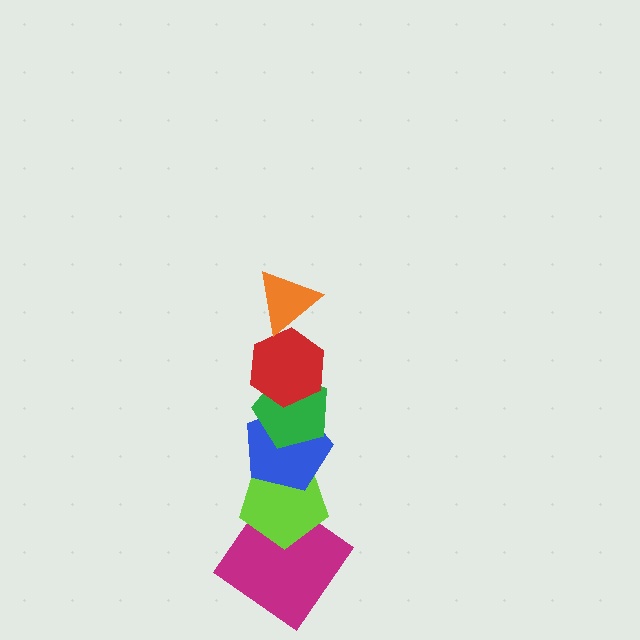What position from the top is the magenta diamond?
The magenta diamond is 6th from the top.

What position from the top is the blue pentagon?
The blue pentagon is 4th from the top.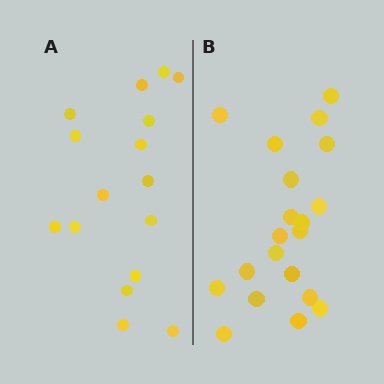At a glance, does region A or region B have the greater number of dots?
Region B (the right region) has more dots.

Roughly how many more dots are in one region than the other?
Region B has about 4 more dots than region A.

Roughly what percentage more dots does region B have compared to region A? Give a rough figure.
About 25% more.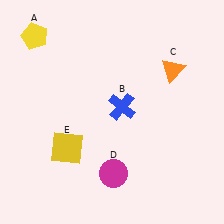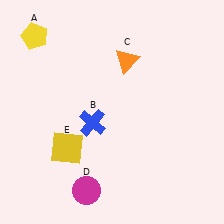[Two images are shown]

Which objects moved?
The objects that moved are: the blue cross (B), the orange triangle (C), the magenta circle (D).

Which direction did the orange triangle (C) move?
The orange triangle (C) moved left.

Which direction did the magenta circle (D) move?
The magenta circle (D) moved left.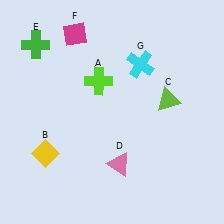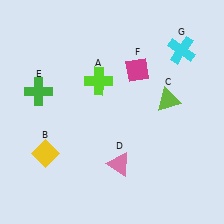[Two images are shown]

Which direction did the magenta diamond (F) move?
The magenta diamond (F) moved right.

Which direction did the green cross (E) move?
The green cross (E) moved down.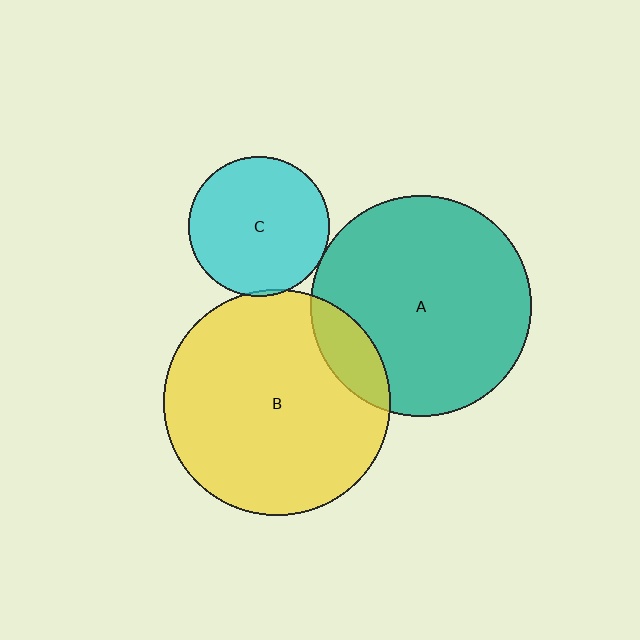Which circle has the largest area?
Circle B (yellow).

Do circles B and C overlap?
Yes.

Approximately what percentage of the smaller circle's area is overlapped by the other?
Approximately 5%.